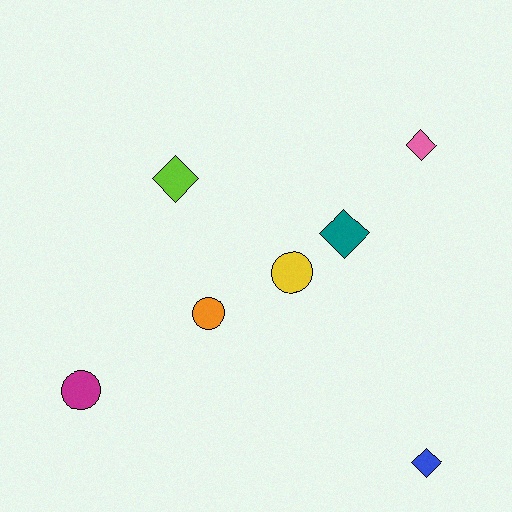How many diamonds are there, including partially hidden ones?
There are 4 diamonds.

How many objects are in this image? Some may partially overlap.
There are 7 objects.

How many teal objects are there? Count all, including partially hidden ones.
There is 1 teal object.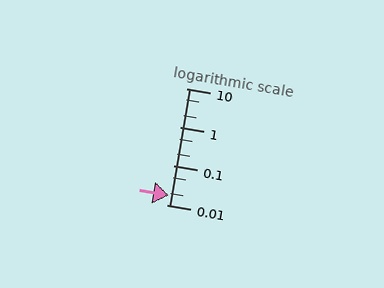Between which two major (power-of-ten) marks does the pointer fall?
The pointer is between 0.01 and 0.1.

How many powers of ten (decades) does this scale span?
The scale spans 3 decades, from 0.01 to 10.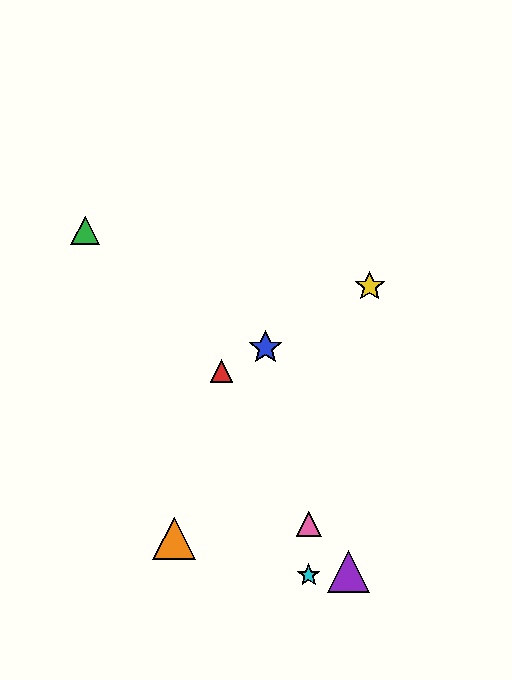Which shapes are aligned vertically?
The cyan star, the pink triangle are aligned vertically.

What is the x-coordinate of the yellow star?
The yellow star is at x≈370.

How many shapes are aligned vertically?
2 shapes (the cyan star, the pink triangle) are aligned vertically.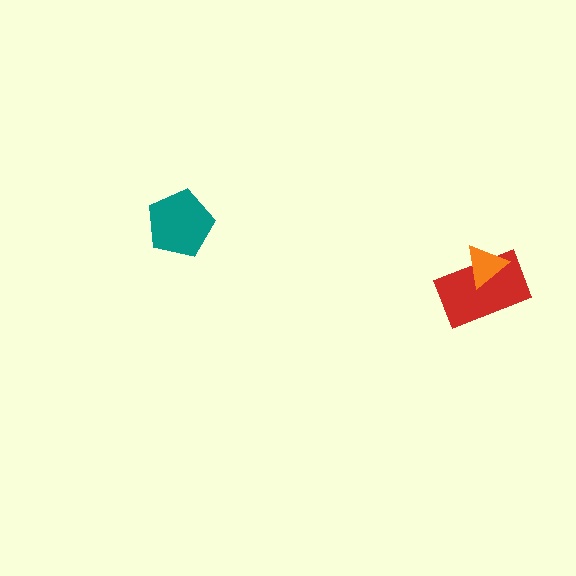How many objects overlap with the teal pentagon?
0 objects overlap with the teal pentagon.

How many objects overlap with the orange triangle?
1 object overlaps with the orange triangle.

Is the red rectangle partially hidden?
Yes, it is partially covered by another shape.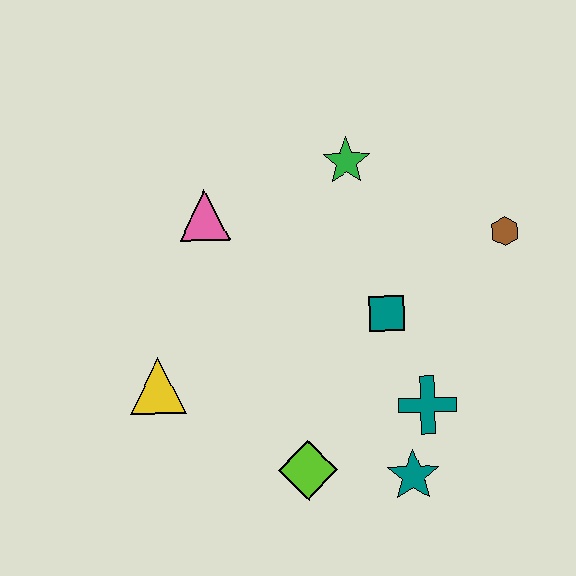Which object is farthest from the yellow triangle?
The brown hexagon is farthest from the yellow triangle.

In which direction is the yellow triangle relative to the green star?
The yellow triangle is below the green star.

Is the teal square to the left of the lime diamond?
No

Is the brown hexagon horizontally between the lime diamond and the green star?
No